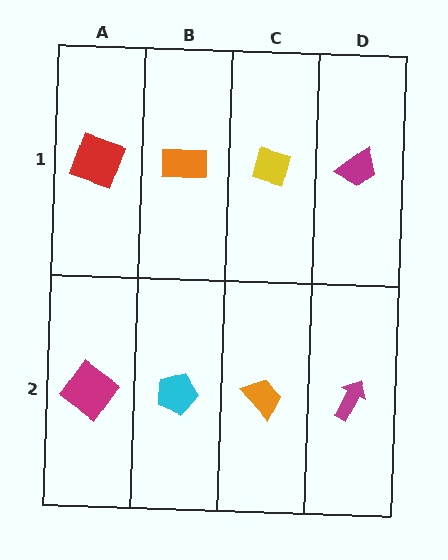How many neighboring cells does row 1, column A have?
2.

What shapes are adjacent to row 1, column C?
An orange trapezoid (row 2, column C), an orange rectangle (row 1, column B), a magenta trapezoid (row 1, column D).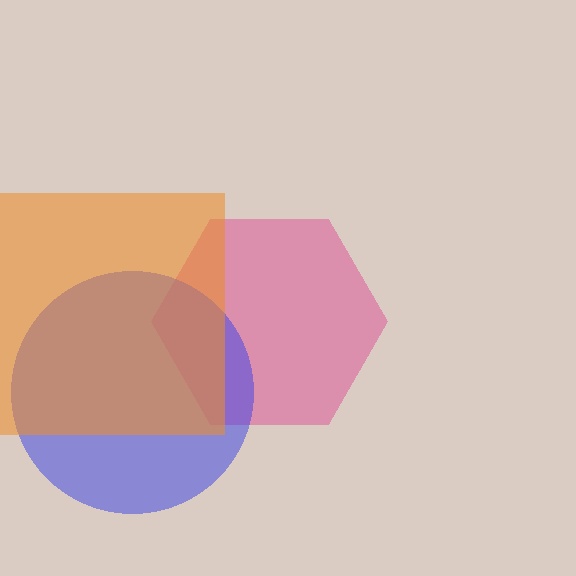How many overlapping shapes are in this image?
There are 3 overlapping shapes in the image.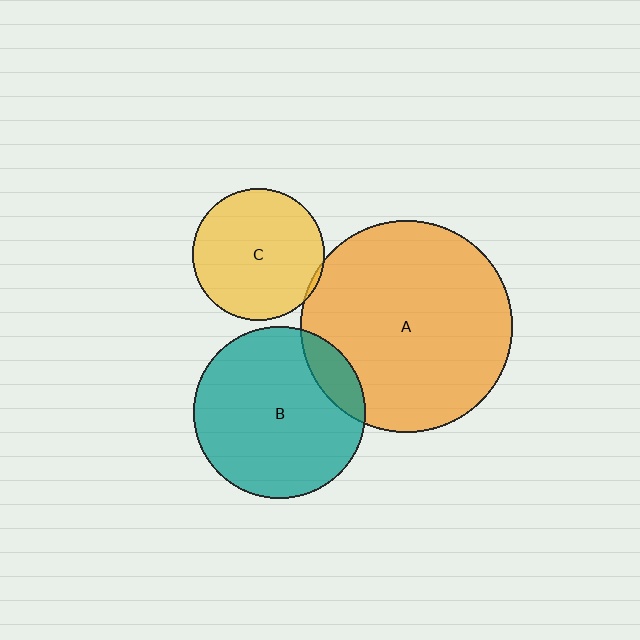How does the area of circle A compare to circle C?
Approximately 2.6 times.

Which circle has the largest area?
Circle A (orange).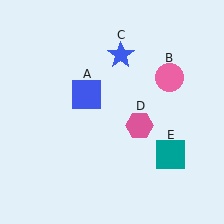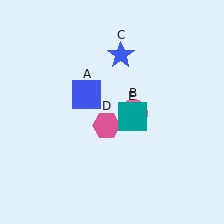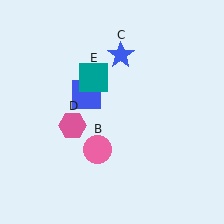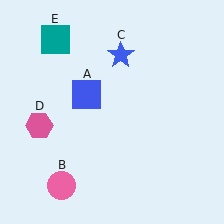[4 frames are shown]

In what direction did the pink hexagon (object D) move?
The pink hexagon (object D) moved left.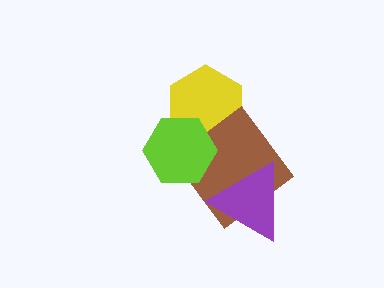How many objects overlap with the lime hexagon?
2 objects overlap with the lime hexagon.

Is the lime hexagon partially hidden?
No, no other shape covers it.